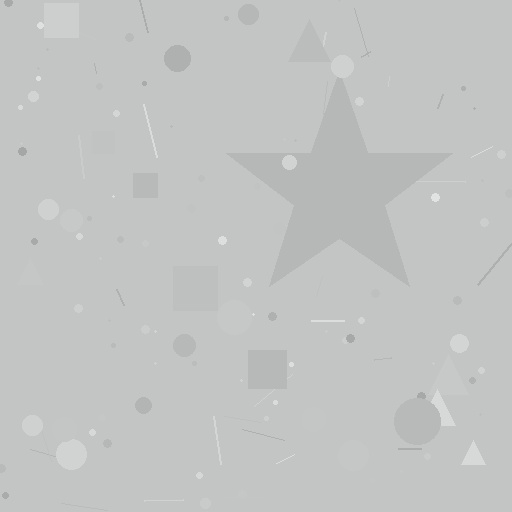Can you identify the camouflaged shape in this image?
The camouflaged shape is a star.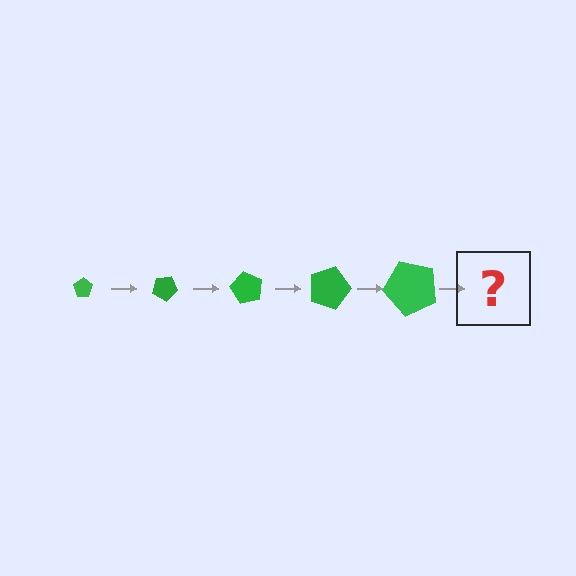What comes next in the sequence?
The next element should be a pentagon, larger than the previous one and rotated 150 degrees from the start.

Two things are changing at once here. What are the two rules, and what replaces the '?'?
The two rules are that the pentagon grows larger each step and it rotates 30 degrees each step. The '?' should be a pentagon, larger than the previous one and rotated 150 degrees from the start.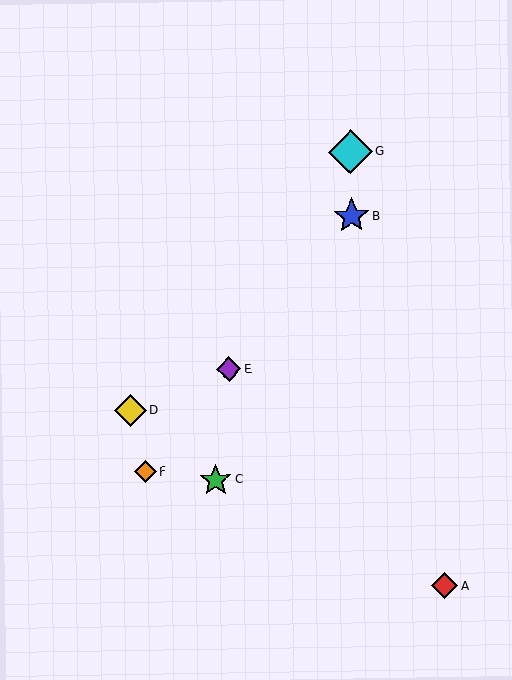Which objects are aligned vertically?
Objects B, G are aligned vertically.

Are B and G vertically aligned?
Yes, both are at x≈352.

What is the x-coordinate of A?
Object A is at x≈445.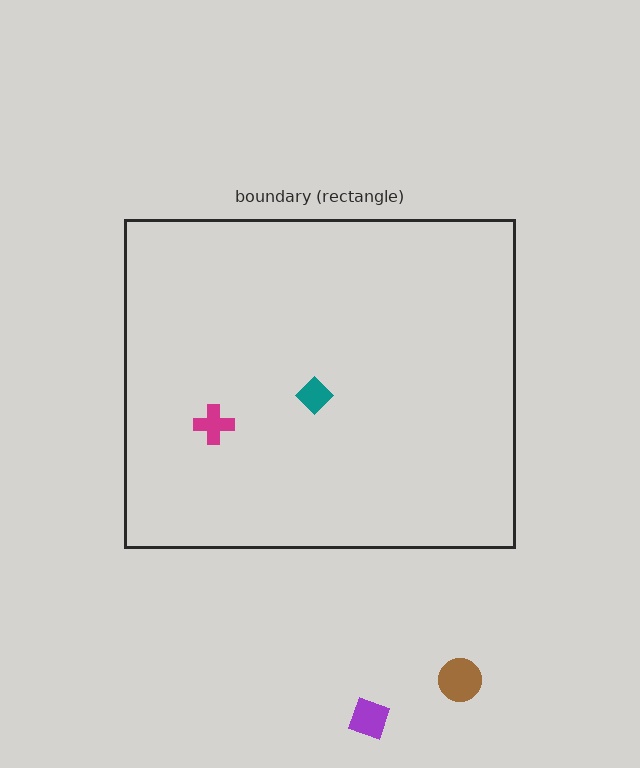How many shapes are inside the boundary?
2 inside, 2 outside.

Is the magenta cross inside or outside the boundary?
Inside.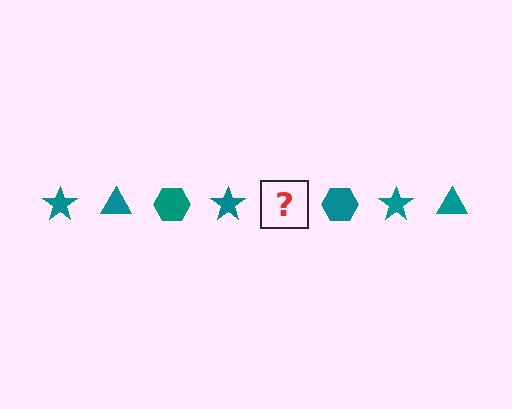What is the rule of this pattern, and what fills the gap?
The rule is that the pattern cycles through star, triangle, hexagon shapes in teal. The gap should be filled with a teal triangle.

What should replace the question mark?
The question mark should be replaced with a teal triangle.